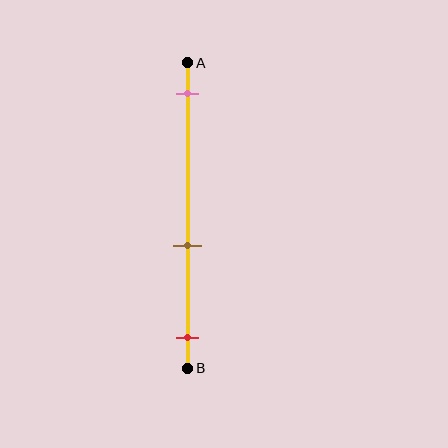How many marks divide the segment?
There are 3 marks dividing the segment.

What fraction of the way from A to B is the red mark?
The red mark is approximately 90% (0.9) of the way from A to B.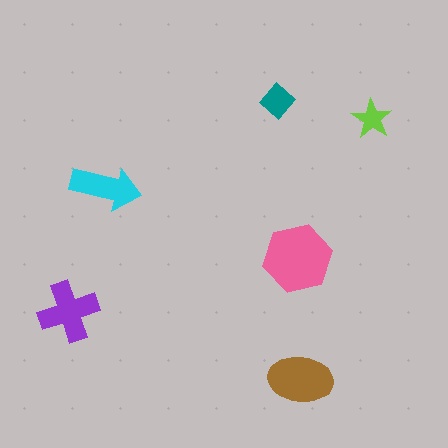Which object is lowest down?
The brown ellipse is bottommost.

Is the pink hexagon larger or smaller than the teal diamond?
Larger.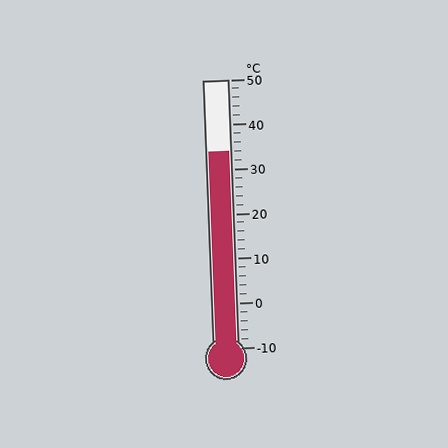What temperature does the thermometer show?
The thermometer shows approximately 34°C.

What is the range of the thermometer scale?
The thermometer scale ranges from -10°C to 50°C.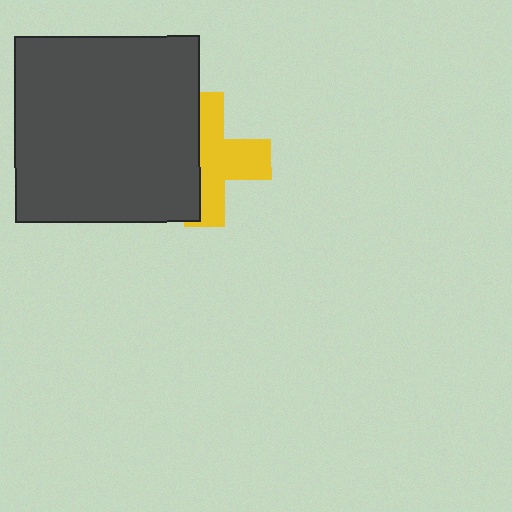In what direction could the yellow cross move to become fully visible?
The yellow cross could move right. That would shift it out from behind the dark gray square entirely.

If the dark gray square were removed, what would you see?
You would see the complete yellow cross.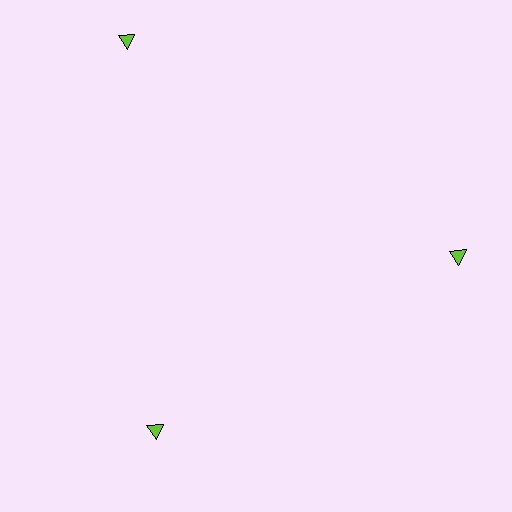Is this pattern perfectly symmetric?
No. The 3 lime triangles are arranged in a ring, but one element near the 11 o'clock position is pushed outward from the center, breaking the 3-fold rotational symmetry.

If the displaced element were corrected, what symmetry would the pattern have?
It would have 3-fold rotational symmetry — the pattern would map onto itself every 120 degrees.